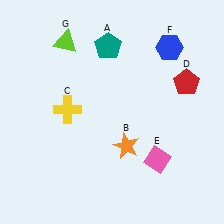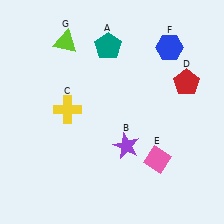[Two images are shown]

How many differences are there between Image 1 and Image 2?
There is 1 difference between the two images.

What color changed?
The star (B) changed from orange in Image 1 to purple in Image 2.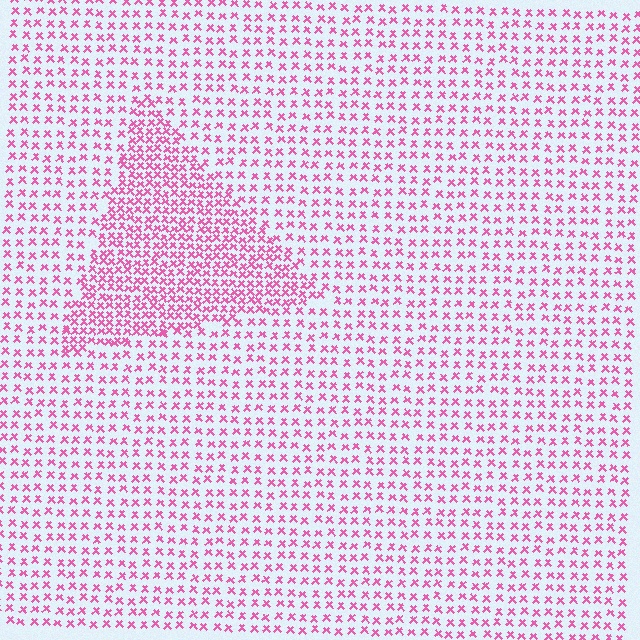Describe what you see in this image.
The image contains small pink elements arranged at two different densities. A triangle-shaped region is visible where the elements are more densely packed than the surrounding area.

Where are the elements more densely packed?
The elements are more densely packed inside the triangle boundary.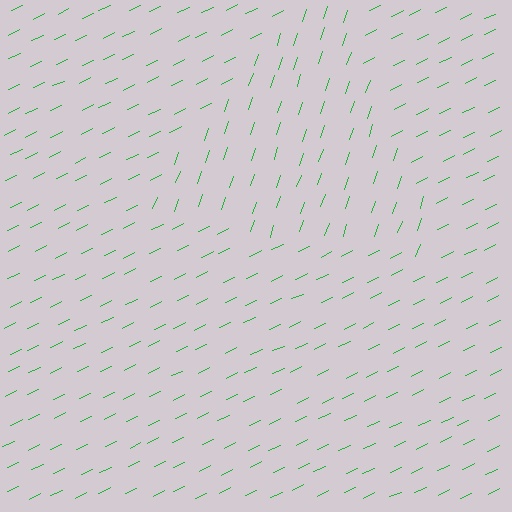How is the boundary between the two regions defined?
The boundary is defined purely by a change in line orientation (approximately 45 degrees difference). All lines are the same color and thickness.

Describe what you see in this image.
The image is filled with small green line segments. A triangle region in the image has lines oriented differently from the surrounding lines, creating a visible texture boundary.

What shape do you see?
I see a triangle.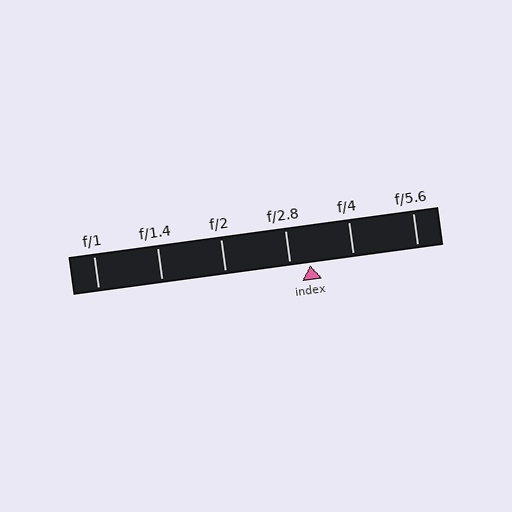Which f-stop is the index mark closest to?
The index mark is closest to f/2.8.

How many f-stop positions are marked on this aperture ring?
There are 6 f-stop positions marked.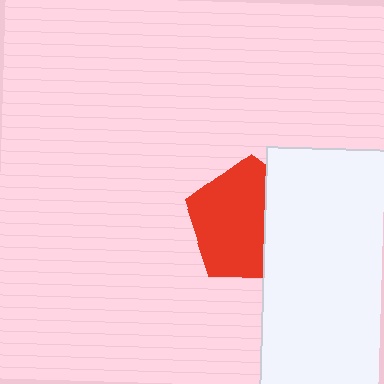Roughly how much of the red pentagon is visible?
Most of it is visible (roughly 66%).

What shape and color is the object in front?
The object in front is a white rectangle.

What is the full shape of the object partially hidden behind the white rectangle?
The partially hidden object is a red pentagon.